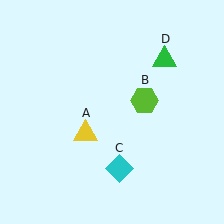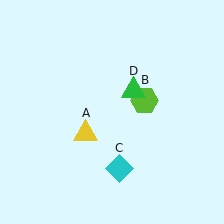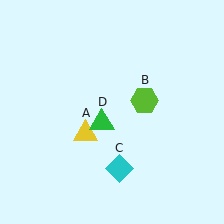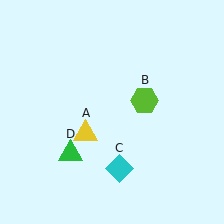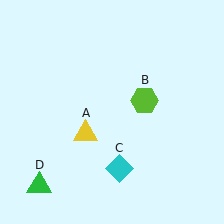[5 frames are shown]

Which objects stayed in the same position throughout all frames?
Yellow triangle (object A) and lime hexagon (object B) and cyan diamond (object C) remained stationary.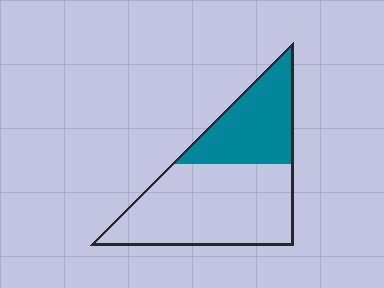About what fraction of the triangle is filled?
About three eighths (3/8).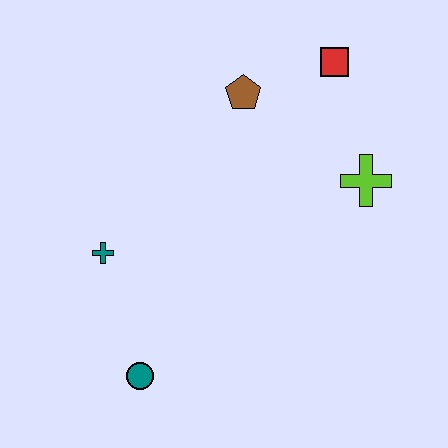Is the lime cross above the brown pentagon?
No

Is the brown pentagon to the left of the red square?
Yes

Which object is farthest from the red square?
The teal circle is farthest from the red square.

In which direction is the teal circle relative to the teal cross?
The teal circle is below the teal cross.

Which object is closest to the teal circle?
The teal cross is closest to the teal circle.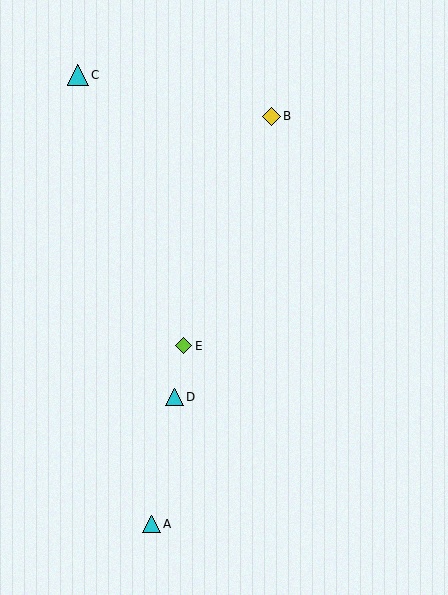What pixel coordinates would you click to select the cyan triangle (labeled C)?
Click at (78, 75) to select the cyan triangle C.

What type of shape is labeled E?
Shape E is a lime diamond.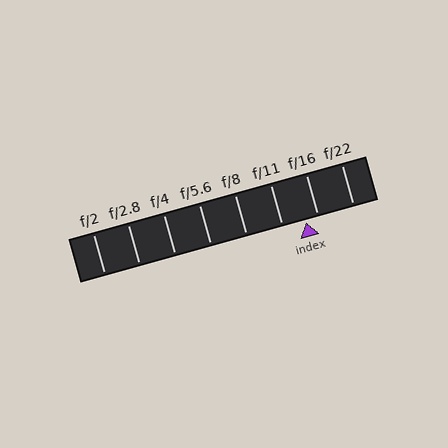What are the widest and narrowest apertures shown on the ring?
The widest aperture shown is f/2 and the narrowest is f/22.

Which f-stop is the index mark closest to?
The index mark is closest to f/16.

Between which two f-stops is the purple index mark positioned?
The index mark is between f/11 and f/16.